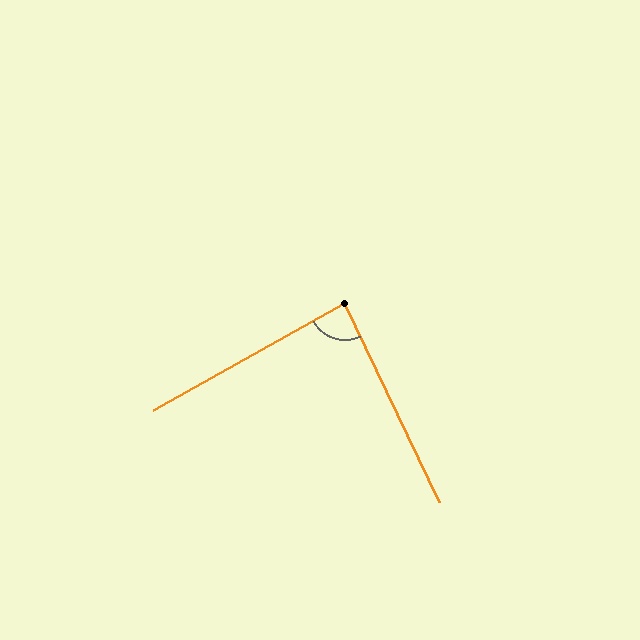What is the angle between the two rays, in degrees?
Approximately 86 degrees.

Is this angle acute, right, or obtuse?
It is approximately a right angle.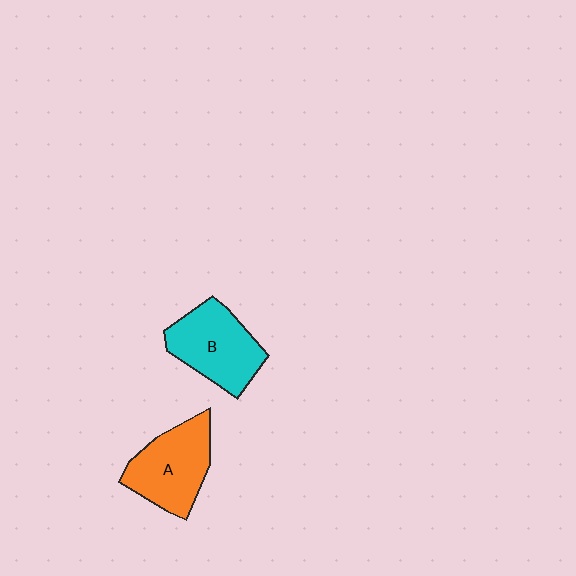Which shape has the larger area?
Shape B (cyan).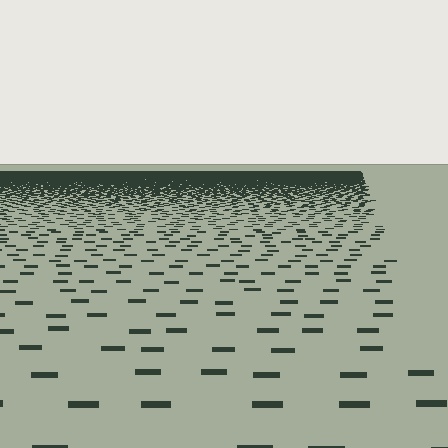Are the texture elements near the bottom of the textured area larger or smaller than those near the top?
Larger. Near the bottom, elements are closer to the viewer and appear at a bigger on-screen size.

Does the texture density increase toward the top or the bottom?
Density increases toward the top.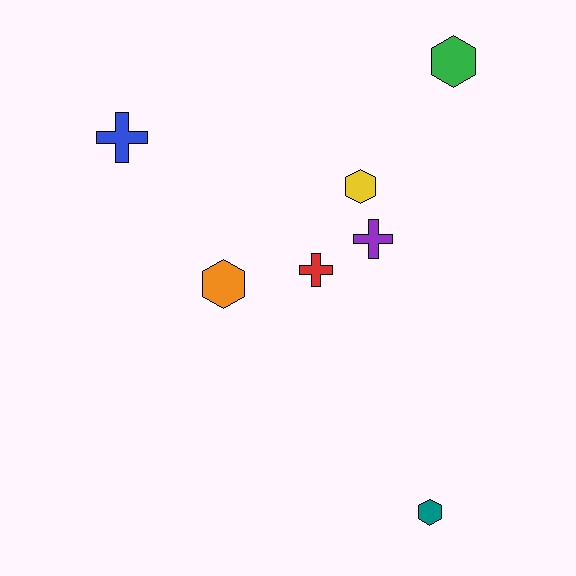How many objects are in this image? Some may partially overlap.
There are 7 objects.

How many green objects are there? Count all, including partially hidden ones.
There is 1 green object.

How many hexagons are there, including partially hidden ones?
There are 4 hexagons.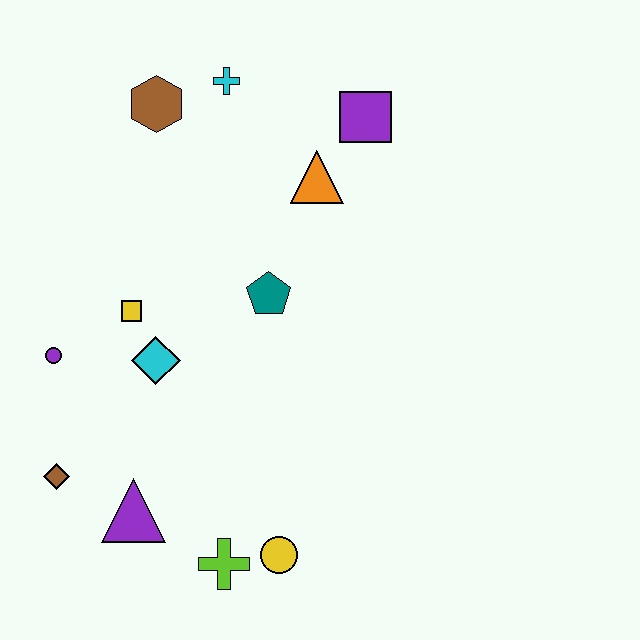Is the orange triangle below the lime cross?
No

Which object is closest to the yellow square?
The cyan diamond is closest to the yellow square.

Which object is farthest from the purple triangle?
The purple square is farthest from the purple triangle.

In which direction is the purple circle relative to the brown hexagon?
The purple circle is below the brown hexagon.